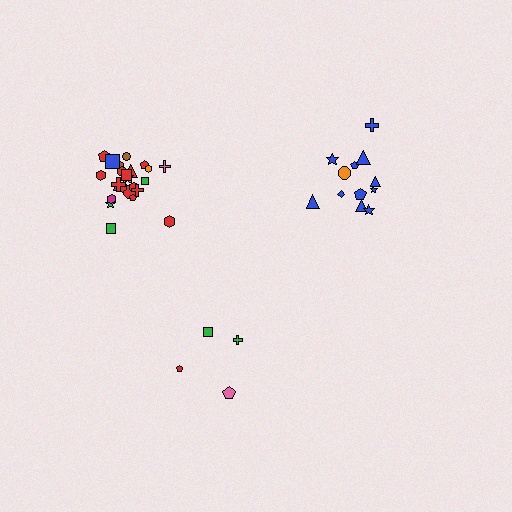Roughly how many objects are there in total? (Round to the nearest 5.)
Roughly 40 objects in total.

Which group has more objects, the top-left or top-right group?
The top-left group.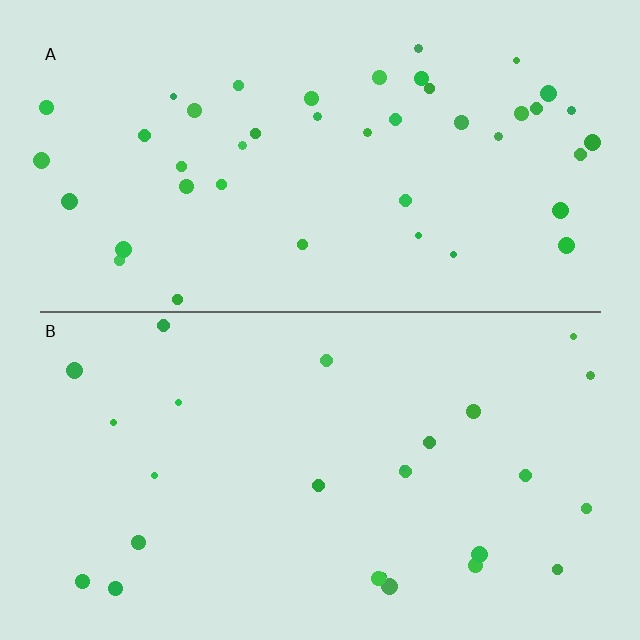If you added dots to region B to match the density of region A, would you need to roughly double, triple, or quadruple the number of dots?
Approximately double.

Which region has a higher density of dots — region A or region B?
A (the top).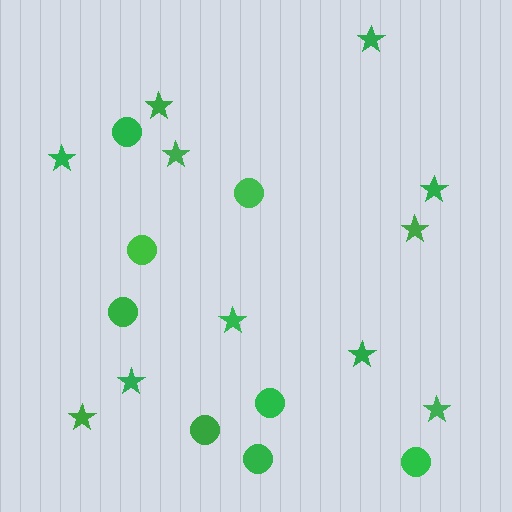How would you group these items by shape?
There are 2 groups: one group of circles (8) and one group of stars (11).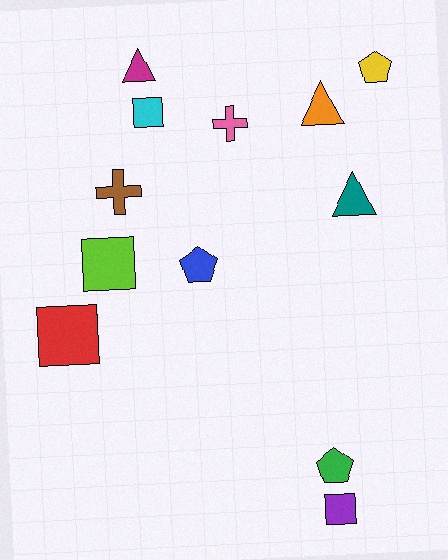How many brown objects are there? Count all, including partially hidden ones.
There is 1 brown object.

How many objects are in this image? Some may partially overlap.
There are 12 objects.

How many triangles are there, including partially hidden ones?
There are 3 triangles.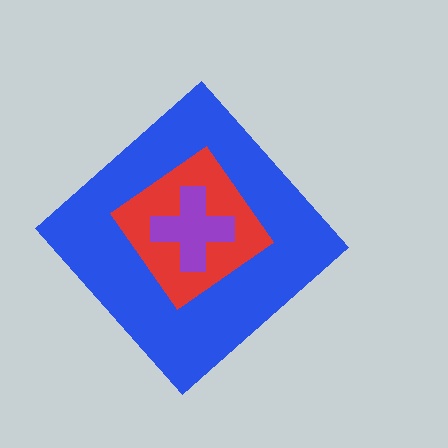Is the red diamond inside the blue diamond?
Yes.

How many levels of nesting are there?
3.